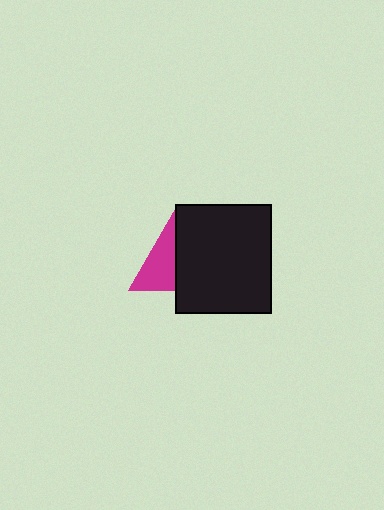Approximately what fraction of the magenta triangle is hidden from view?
Roughly 54% of the magenta triangle is hidden behind the black rectangle.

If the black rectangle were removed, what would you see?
You would see the complete magenta triangle.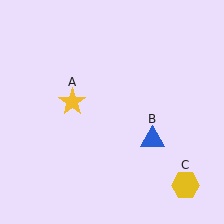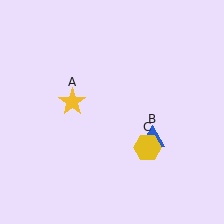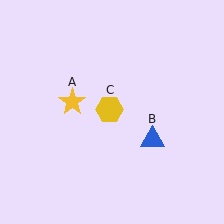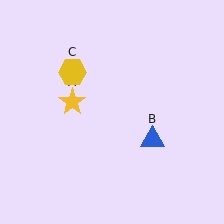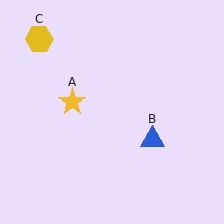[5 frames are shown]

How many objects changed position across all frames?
1 object changed position: yellow hexagon (object C).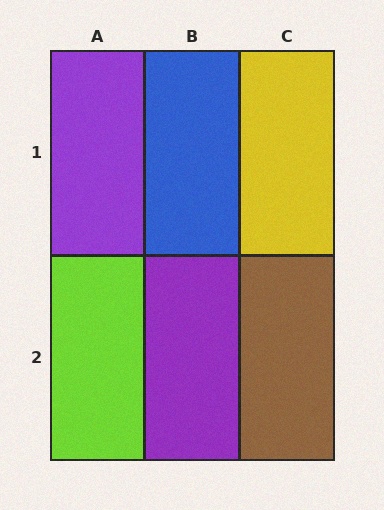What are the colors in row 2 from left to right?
Lime, purple, brown.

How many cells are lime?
1 cell is lime.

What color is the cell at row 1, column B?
Blue.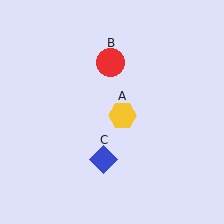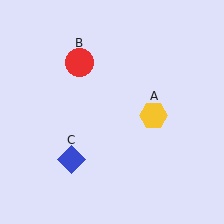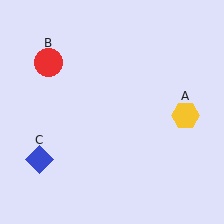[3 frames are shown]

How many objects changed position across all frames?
3 objects changed position: yellow hexagon (object A), red circle (object B), blue diamond (object C).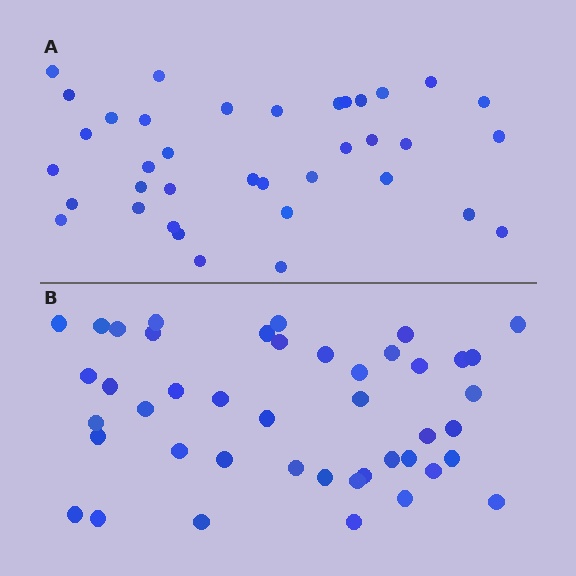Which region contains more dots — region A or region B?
Region B (the bottom region) has more dots.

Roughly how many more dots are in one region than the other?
Region B has roughly 8 or so more dots than region A.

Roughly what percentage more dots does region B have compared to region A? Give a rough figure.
About 20% more.